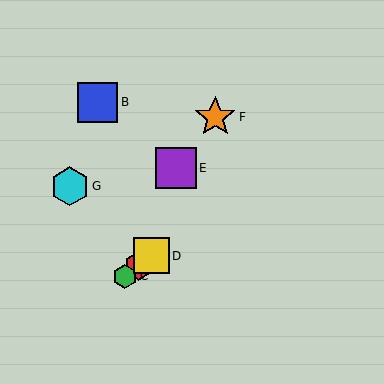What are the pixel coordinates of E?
Object E is at (176, 168).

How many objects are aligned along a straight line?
3 objects (A, C, D) are aligned along a straight line.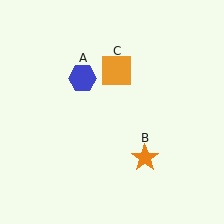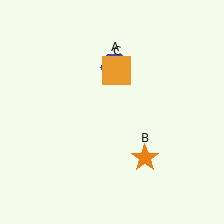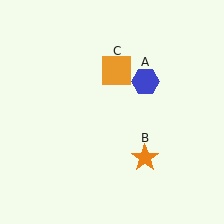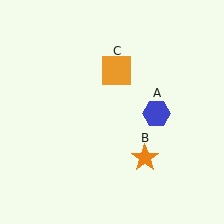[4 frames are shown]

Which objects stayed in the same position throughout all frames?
Orange star (object B) and orange square (object C) remained stationary.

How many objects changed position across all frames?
1 object changed position: blue hexagon (object A).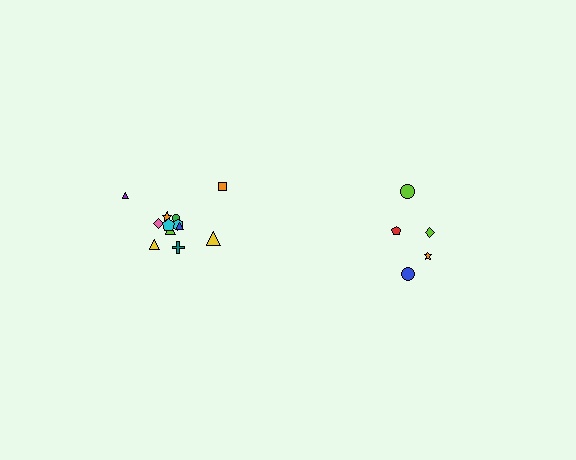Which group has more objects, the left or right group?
The left group.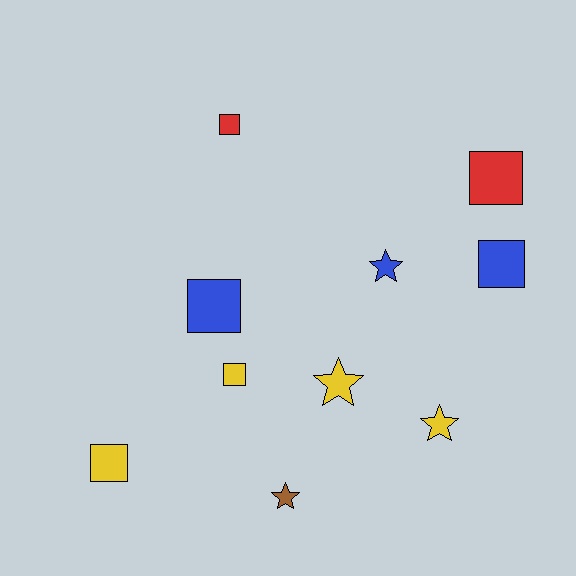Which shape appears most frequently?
Square, with 6 objects.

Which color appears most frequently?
Yellow, with 4 objects.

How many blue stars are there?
There is 1 blue star.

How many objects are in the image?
There are 10 objects.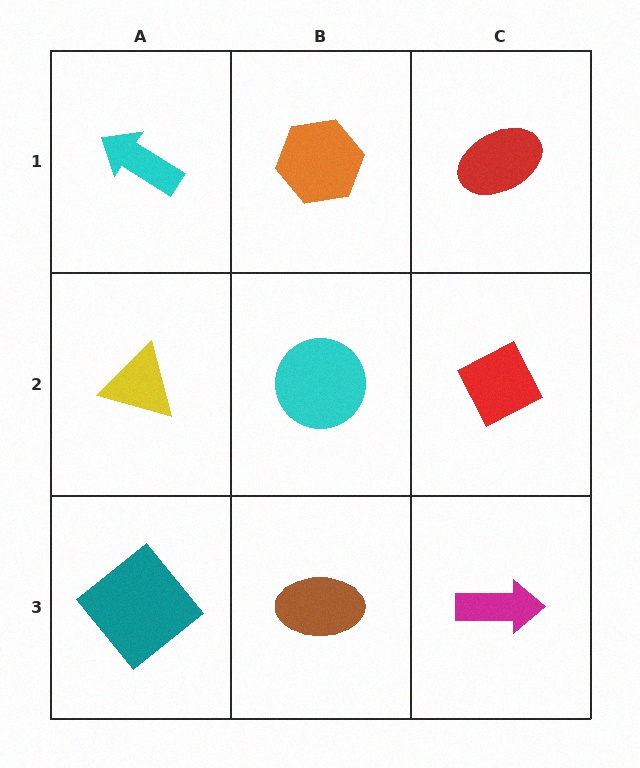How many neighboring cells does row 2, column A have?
3.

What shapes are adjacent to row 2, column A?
A cyan arrow (row 1, column A), a teal diamond (row 3, column A), a cyan circle (row 2, column B).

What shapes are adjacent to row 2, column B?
An orange hexagon (row 1, column B), a brown ellipse (row 3, column B), a yellow triangle (row 2, column A), a red diamond (row 2, column C).